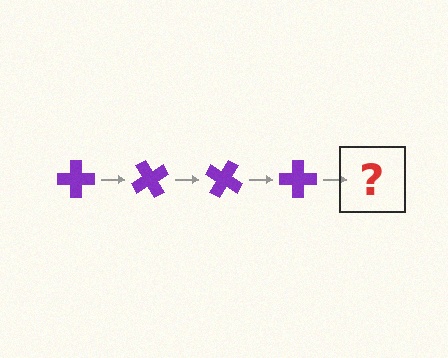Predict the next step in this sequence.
The next step is a purple cross rotated 240 degrees.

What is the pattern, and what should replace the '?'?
The pattern is that the cross rotates 60 degrees each step. The '?' should be a purple cross rotated 240 degrees.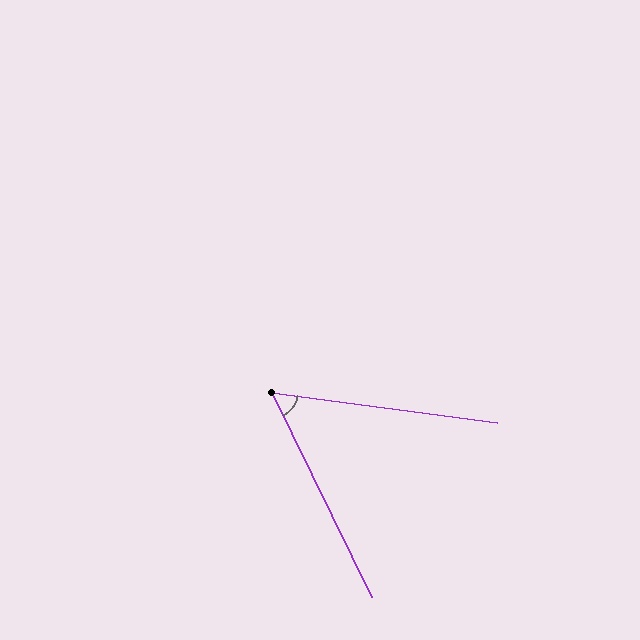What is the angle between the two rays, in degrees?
Approximately 56 degrees.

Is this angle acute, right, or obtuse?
It is acute.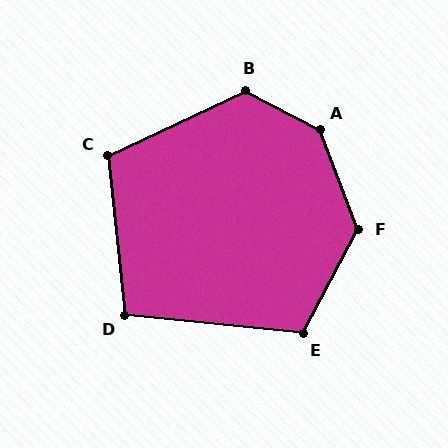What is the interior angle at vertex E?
Approximately 112 degrees (obtuse).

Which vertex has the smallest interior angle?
D, at approximately 102 degrees.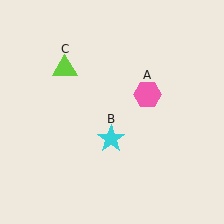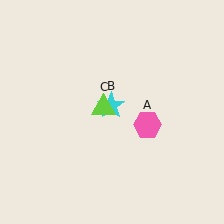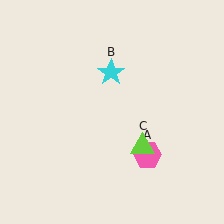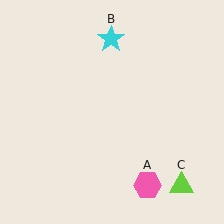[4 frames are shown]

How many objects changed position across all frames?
3 objects changed position: pink hexagon (object A), cyan star (object B), lime triangle (object C).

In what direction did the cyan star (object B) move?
The cyan star (object B) moved up.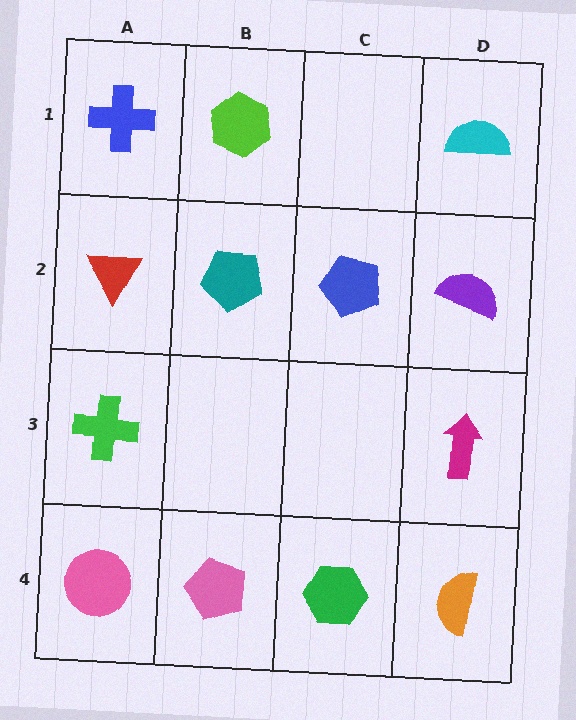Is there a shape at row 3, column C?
No, that cell is empty.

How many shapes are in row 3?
2 shapes.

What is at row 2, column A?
A red triangle.